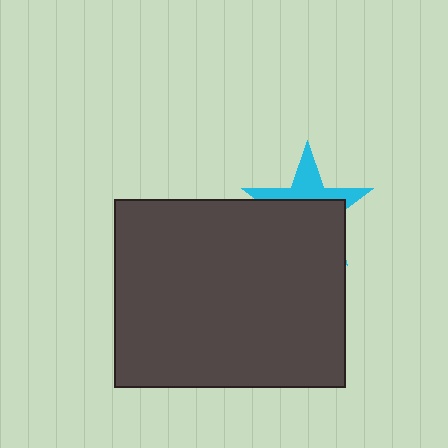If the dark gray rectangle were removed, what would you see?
You would see the complete cyan star.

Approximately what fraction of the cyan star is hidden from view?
Roughly 60% of the cyan star is hidden behind the dark gray rectangle.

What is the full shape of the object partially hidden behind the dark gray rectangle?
The partially hidden object is a cyan star.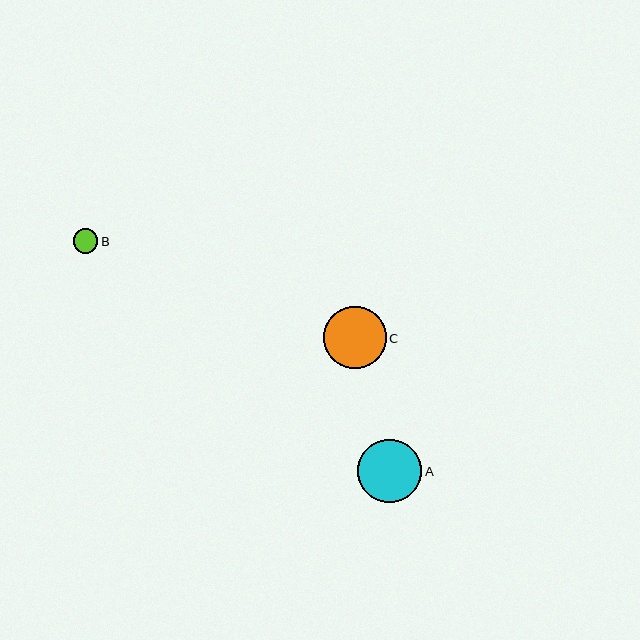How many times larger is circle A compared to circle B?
Circle A is approximately 2.6 times the size of circle B.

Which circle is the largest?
Circle A is the largest with a size of approximately 64 pixels.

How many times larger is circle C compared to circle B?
Circle C is approximately 2.5 times the size of circle B.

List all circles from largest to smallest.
From largest to smallest: A, C, B.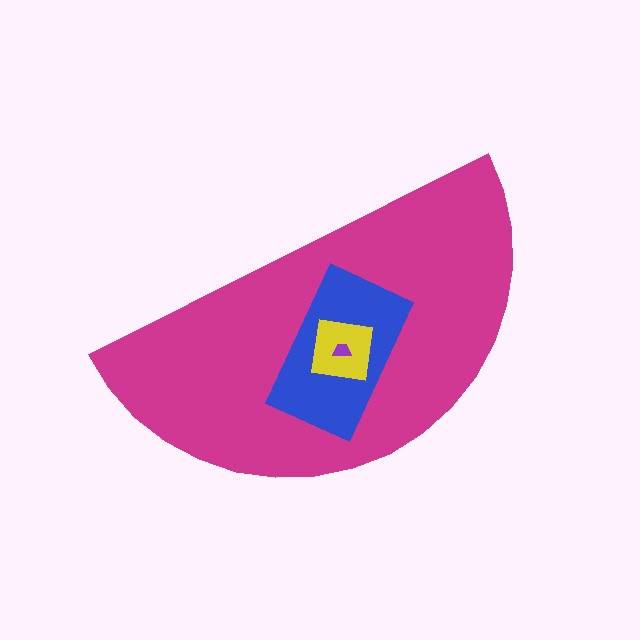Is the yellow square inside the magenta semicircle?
Yes.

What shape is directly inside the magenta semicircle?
The blue rectangle.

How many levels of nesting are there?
4.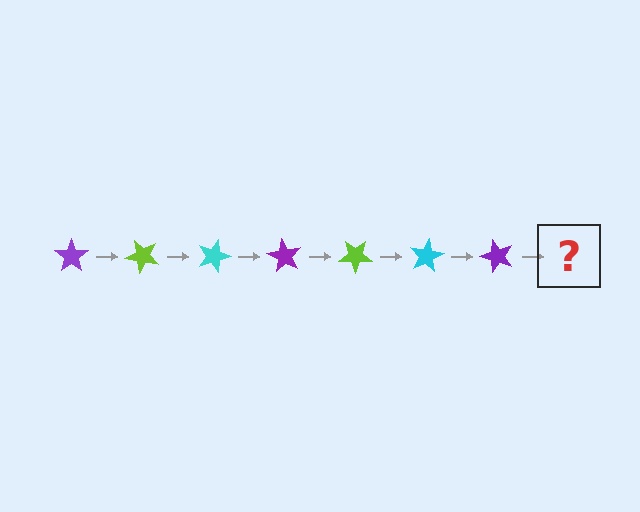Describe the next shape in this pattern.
It should be a lime star, rotated 315 degrees from the start.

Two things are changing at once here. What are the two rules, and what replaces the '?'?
The two rules are that it rotates 45 degrees each step and the color cycles through purple, lime, and cyan. The '?' should be a lime star, rotated 315 degrees from the start.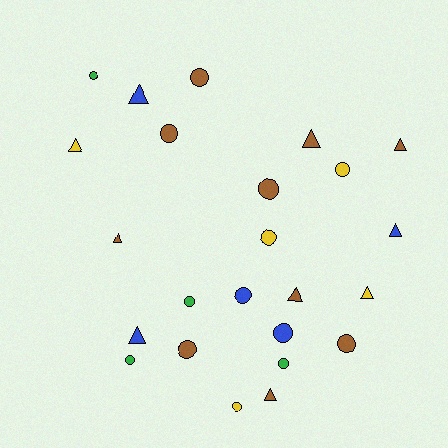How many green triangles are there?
There are no green triangles.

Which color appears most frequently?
Brown, with 10 objects.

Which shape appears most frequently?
Circle, with 14 objects.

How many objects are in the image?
There are 24 objects.